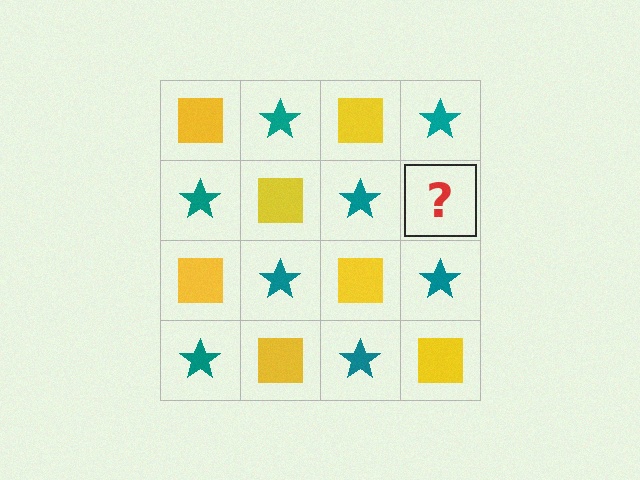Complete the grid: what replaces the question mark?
The question mark should be replaced with a yellow square.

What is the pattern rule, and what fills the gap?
The rule is that it alternates yellow square and teal star in a checkerboard pattern. The gap should be filled with a yellow square.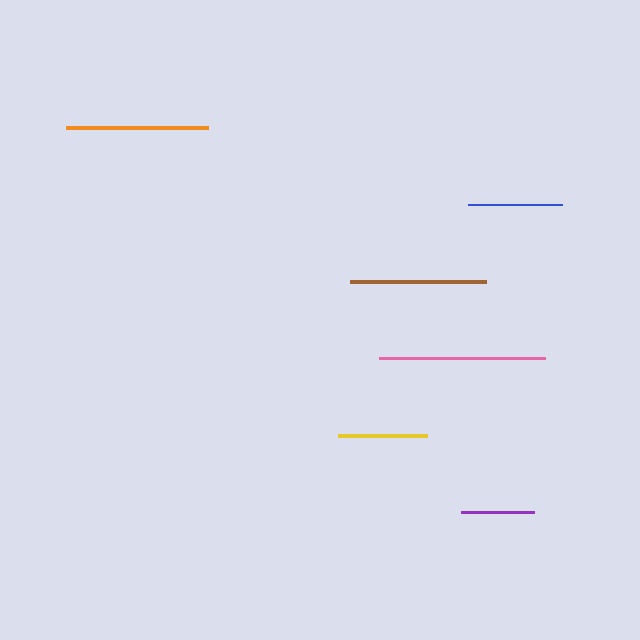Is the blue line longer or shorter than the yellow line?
The blue line is longer than the yellow line.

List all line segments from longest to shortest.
From longest to shortest: pink, orange, brown, blue, yellow, purple.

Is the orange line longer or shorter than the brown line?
The orange line is longer than the brown line.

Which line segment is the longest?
The pink line is the longest at approximately 166 pixels.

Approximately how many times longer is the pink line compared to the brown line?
The pink line is approximately 1.2 times the length of the brown line.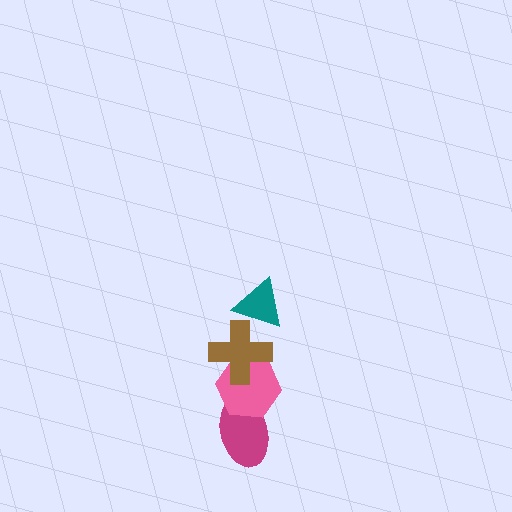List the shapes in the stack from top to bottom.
From top to bottom: the teal triangle, the brown cross, the pink hexagon, the magenta ellipse.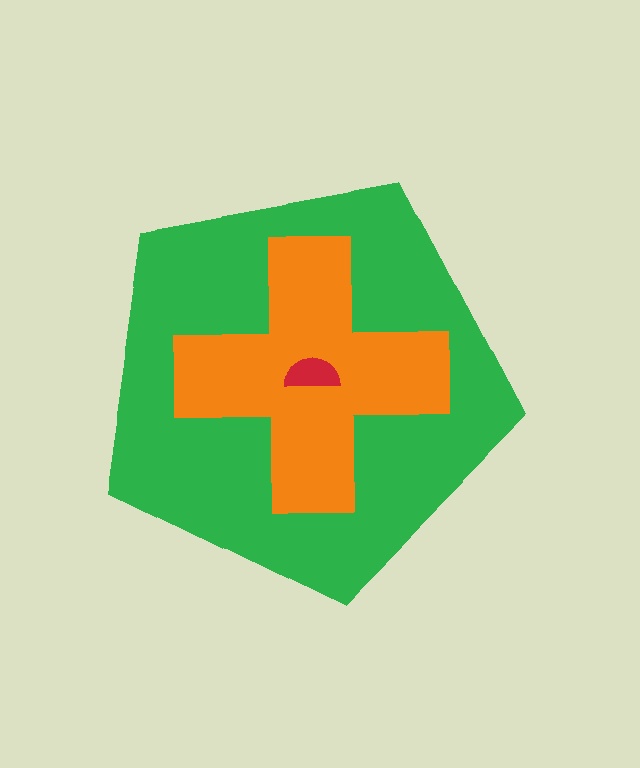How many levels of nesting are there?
3.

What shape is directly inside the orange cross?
The red semicircle.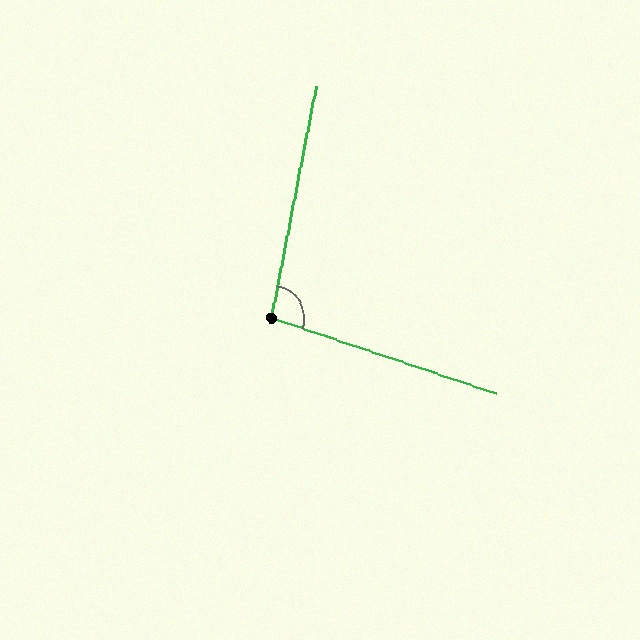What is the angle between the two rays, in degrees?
Approximately 98 degrees.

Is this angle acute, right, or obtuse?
It is obtuse.